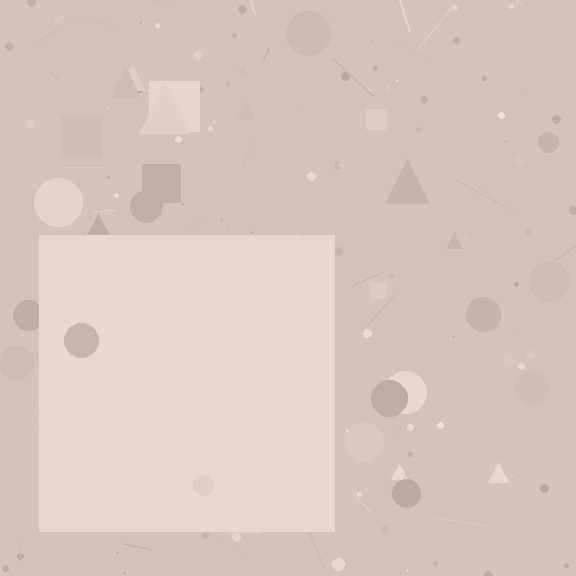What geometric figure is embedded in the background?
A square is embedded in the background.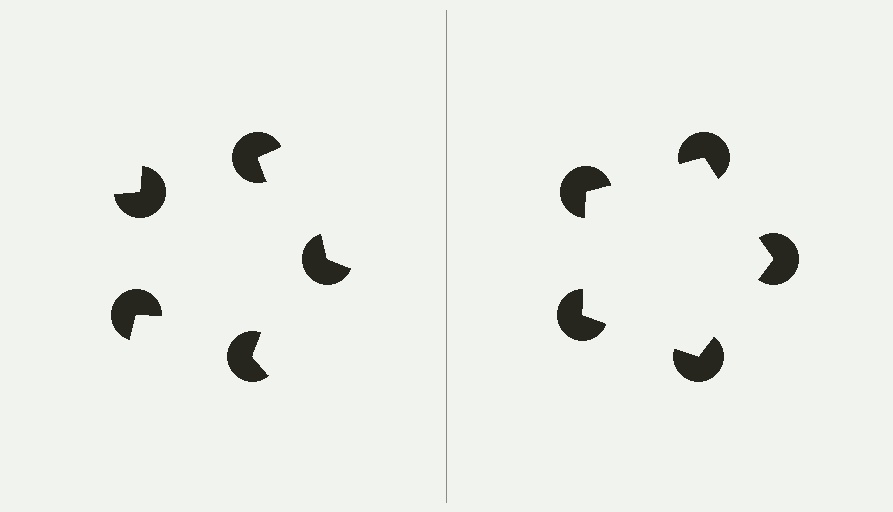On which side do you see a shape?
An illusory pentagon appears on the right side. On the left side the wedge cuts are rotated, so no coherent shape forms.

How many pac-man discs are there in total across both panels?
10 — 5 on each side.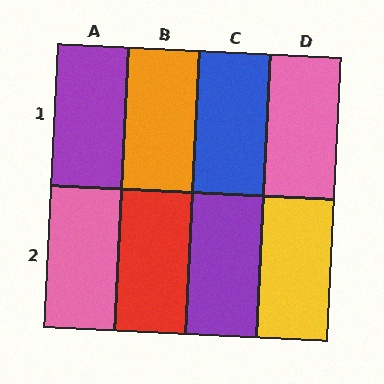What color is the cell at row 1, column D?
Pink.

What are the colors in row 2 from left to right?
Pink, red, purple, yellow.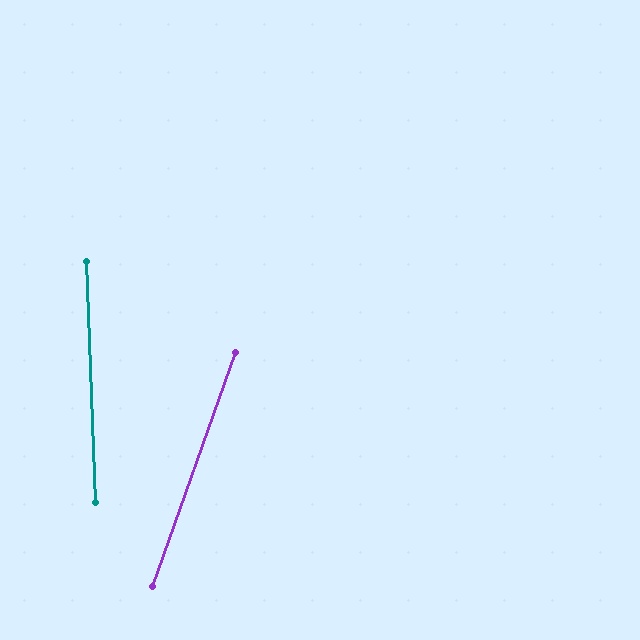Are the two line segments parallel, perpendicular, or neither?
Neither parallel nor perpendicular — they differ by about 22°.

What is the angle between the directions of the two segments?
Approximately 22 degrees.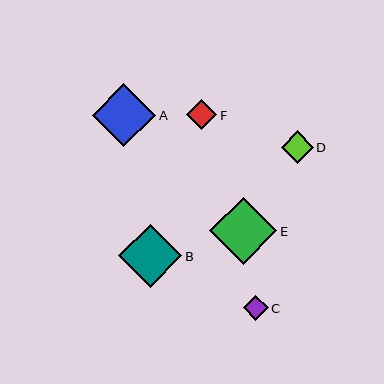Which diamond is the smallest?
Diamond C is the smallest with a size of approximately 25 pixels.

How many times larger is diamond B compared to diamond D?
Diamond B is approximately 1.9 times the size of diamond D.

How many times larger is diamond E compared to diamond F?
Diamond E is approximately 2.2 times the size of diamond F.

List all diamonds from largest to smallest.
From largest to smallest: E, A, B, D, F, C.